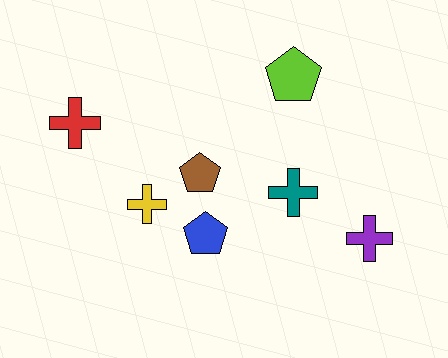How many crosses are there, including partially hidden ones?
There are 4 crosses.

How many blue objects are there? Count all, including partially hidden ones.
There is 1 blue object.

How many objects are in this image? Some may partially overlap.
There are 7 objects.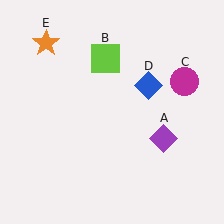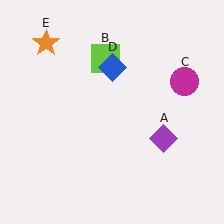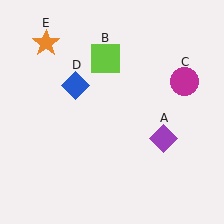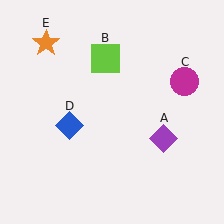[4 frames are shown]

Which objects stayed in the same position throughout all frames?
Purple diamond (object A) and lime square (object B) and magenta circle (object C) and orange star (object E) remained stationary.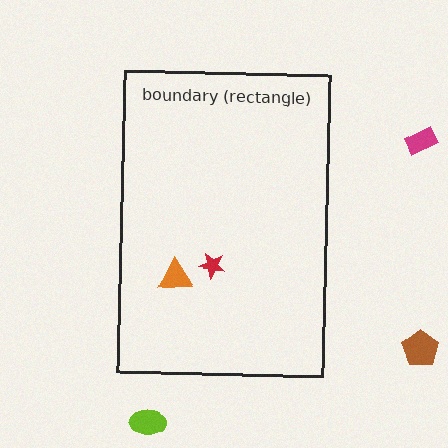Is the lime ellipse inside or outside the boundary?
Outside.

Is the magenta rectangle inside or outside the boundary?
Outside.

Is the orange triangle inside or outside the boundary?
Inside.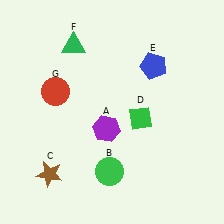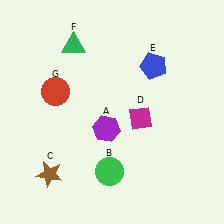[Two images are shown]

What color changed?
The diamond (D) changed from green in Image 1 to magenta in Image 2.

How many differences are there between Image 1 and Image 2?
There is 1 difference between the two images.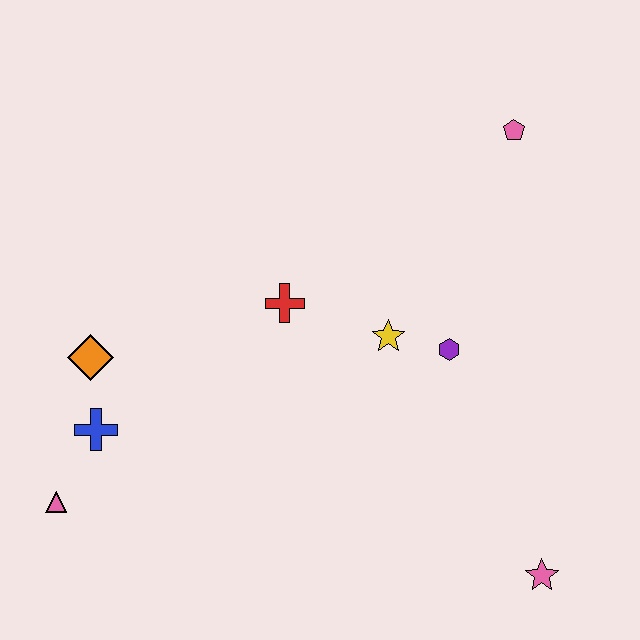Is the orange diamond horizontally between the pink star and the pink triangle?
Yes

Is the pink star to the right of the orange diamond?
Yes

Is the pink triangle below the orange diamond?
Yes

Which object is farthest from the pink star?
The orange diamond is farthest from the pink star.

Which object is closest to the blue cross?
The orange diamond is closest to the blue cross.